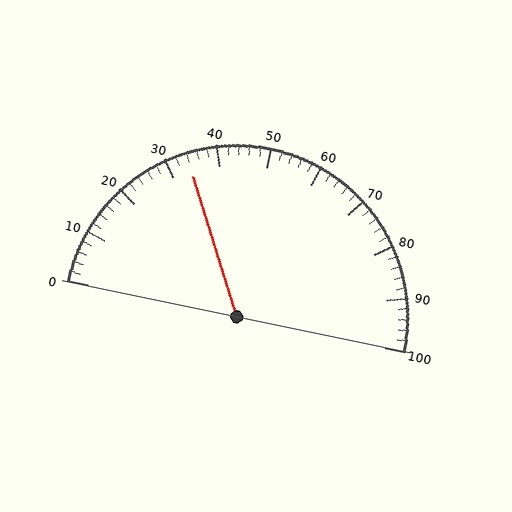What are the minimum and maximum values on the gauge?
The gauge ranges from 0 to 100.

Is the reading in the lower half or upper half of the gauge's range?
The reading is in the lower half of the range (0 to 100).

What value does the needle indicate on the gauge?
The needle indicates approximately 34.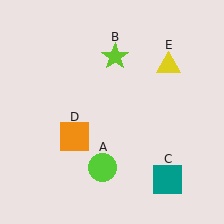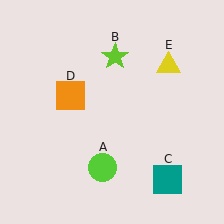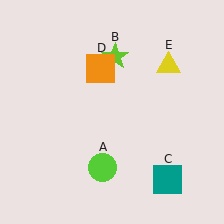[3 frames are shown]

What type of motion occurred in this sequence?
The orange square (object D) rotated clockwise around the center of the scene.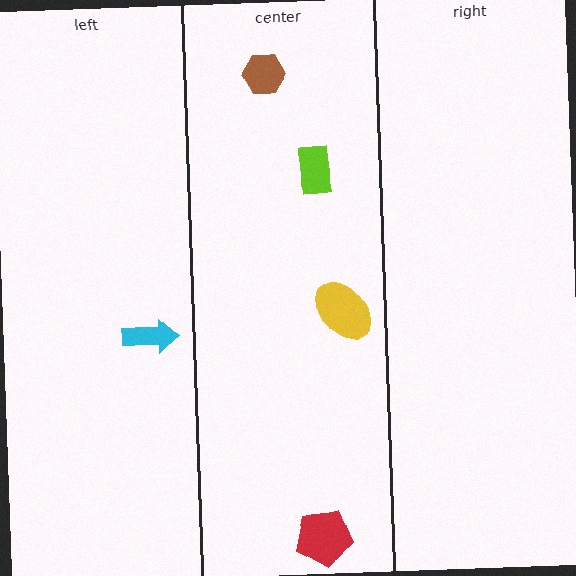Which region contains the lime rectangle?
The center region.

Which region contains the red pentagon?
The center region.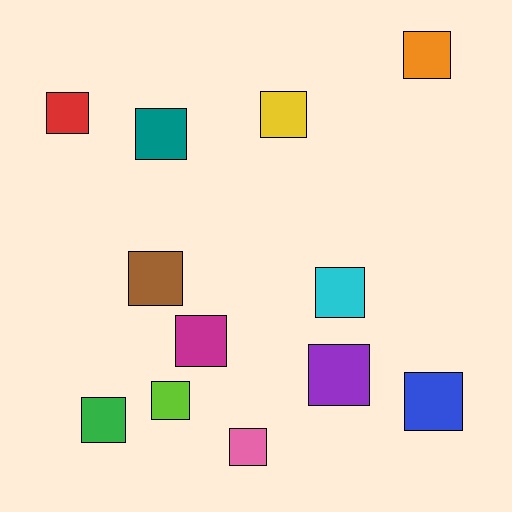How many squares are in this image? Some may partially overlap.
There are 12 squares.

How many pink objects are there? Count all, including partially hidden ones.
There is 1 pink object.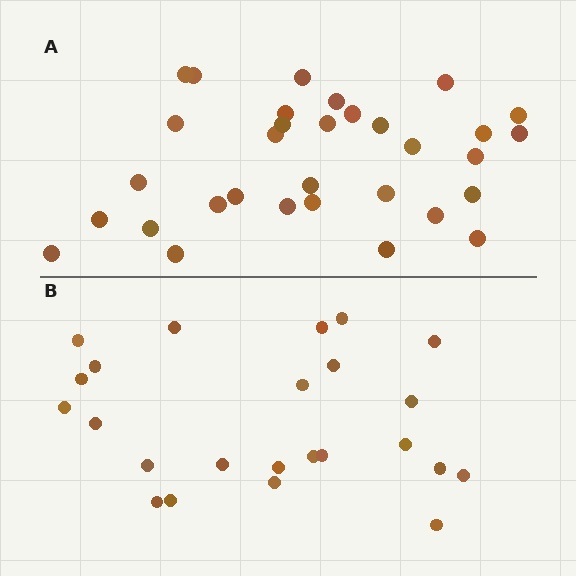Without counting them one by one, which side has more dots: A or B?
Region A (the top region) has more dots.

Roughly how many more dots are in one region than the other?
Region A has roughly 8 or so more dots than region B.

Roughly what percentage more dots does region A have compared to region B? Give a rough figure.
About 35% more.